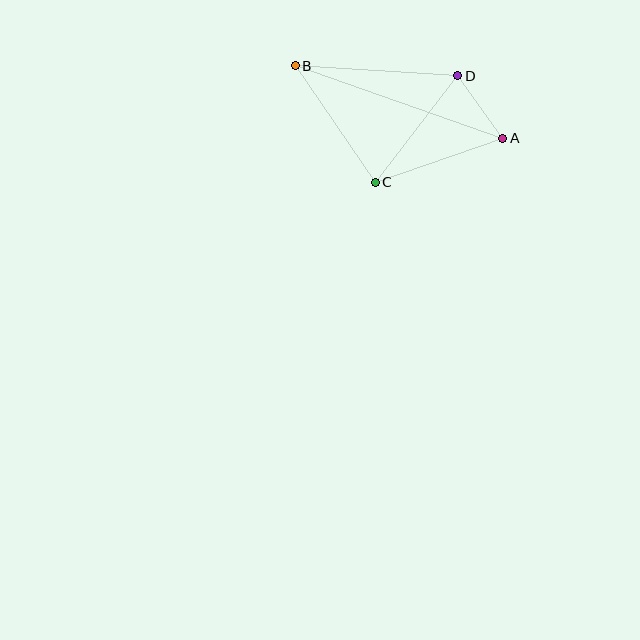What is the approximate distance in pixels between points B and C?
The distance between B and C is approximately 141 pixels.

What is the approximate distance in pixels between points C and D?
The distance between C and D is approximately 134 pixels.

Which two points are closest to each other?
Points A and D are closest to each other.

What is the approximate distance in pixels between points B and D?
The distance between B and D is approximately 162 pixels.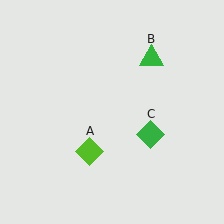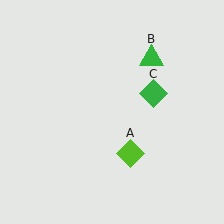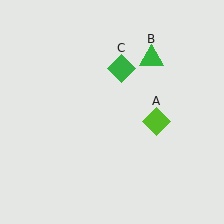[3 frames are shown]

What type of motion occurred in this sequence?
The lime diamond (object A), green diamond (object C) rotated counterclockwise around the center of the scene.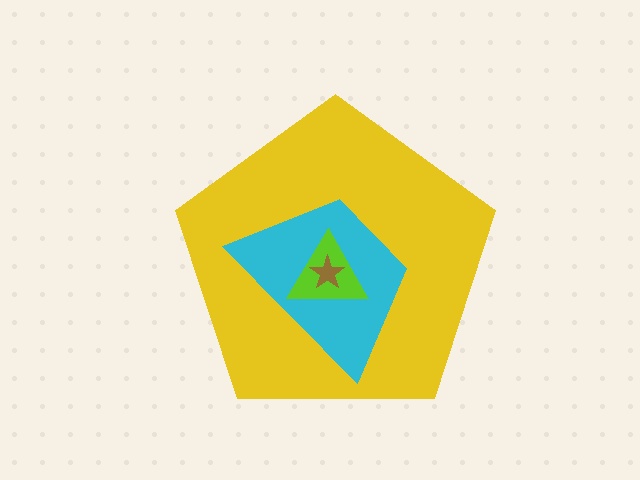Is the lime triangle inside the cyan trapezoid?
Yes.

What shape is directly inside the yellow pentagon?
The cyan trapezoid.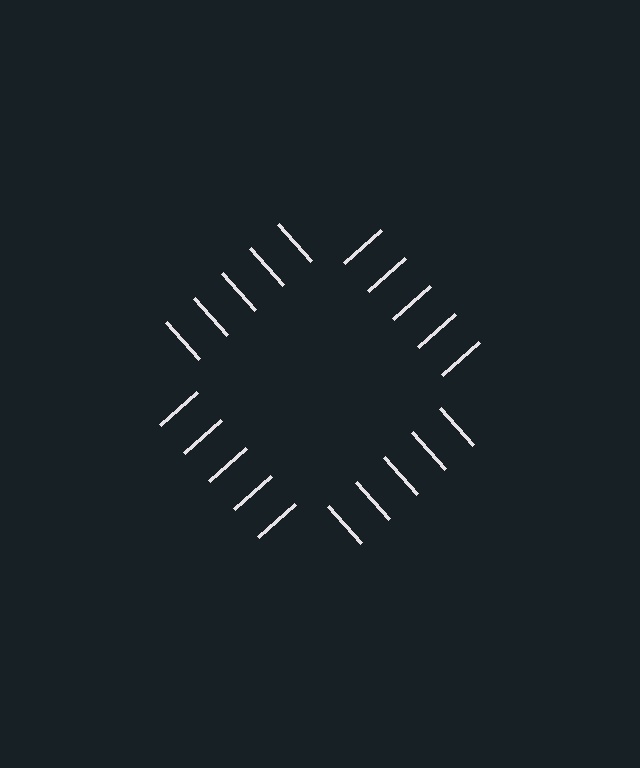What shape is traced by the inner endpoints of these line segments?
An illusory square — the line segments terminate on its edges but no continuous stroke is drawn.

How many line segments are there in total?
20 — 5 along each of the 4 edges.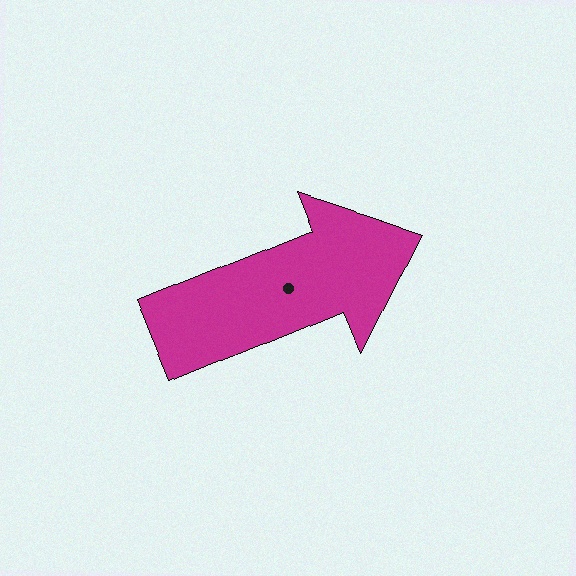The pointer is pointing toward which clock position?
Roughly 2 o'clock.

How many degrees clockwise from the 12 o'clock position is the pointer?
Approximately 68 degrees.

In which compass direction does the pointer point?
East.